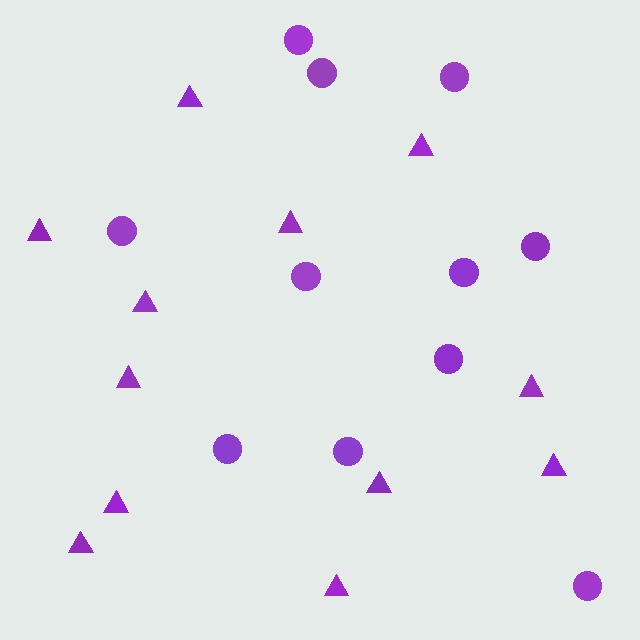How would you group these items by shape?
There are 2 groups: one group of triangles (12) and one group of circles (11).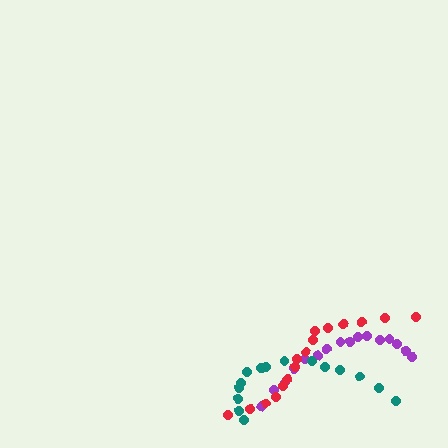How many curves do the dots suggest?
There are 3 distinct paths.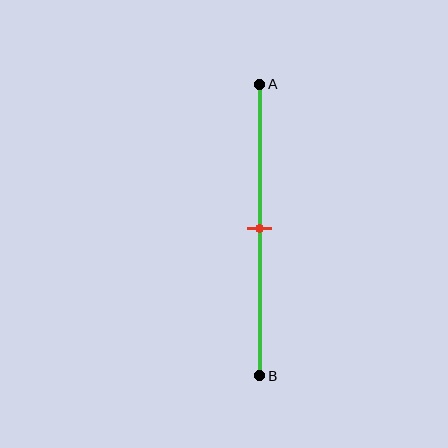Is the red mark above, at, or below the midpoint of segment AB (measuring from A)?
The red mark is approximately at the midpoint of segment AB.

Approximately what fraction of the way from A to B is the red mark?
The red mark is approximately 50% of the way from A to B.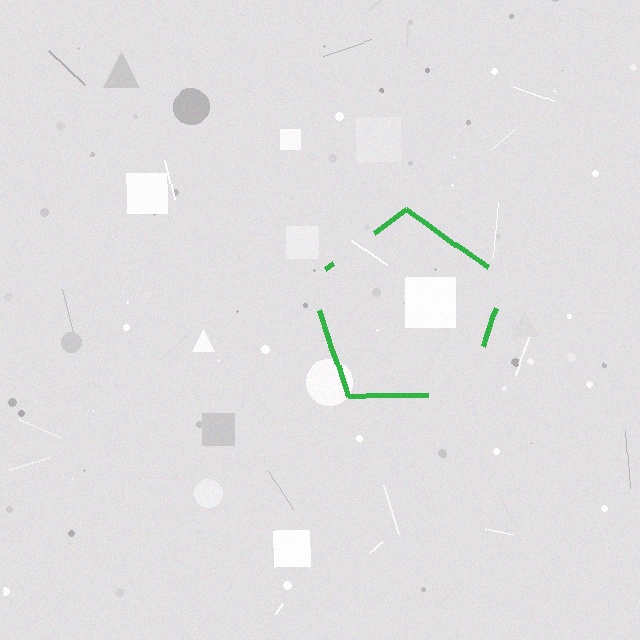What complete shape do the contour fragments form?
The contour fragments form a pentagon.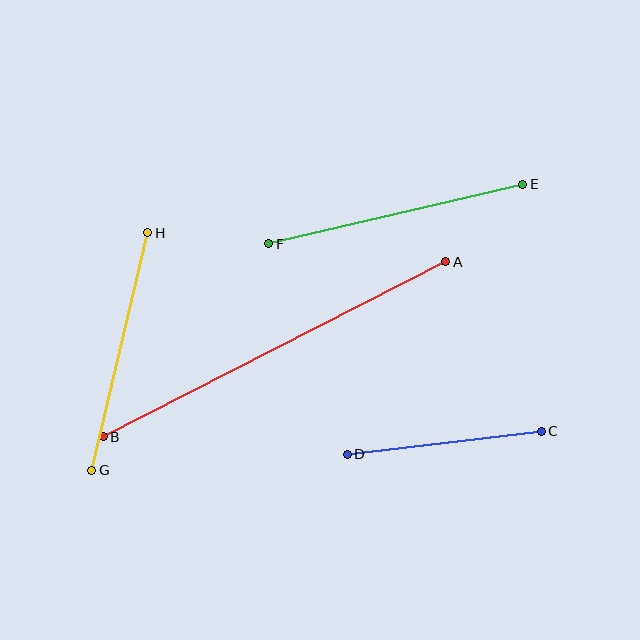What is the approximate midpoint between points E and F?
The midpoint is at approximately (396, 214) pixels.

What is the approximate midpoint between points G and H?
The midpoint is at approximately (120, 352) pixels.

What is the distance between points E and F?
The distance is approximately 261 pixels.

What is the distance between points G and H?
The distance is approximately 244 pixels.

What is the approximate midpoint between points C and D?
The midpoint is at approximately (444, 443) pixels.